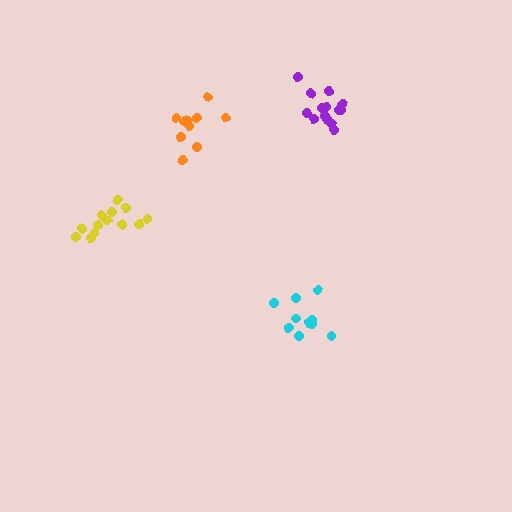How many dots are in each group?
Group 1: 14 dots, Group 2: 10 dots, Group 3: 10 dots, Group 4: 13 dots (47 total).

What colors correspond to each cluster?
The clusters are colored: purple, cyan, orange, yellow.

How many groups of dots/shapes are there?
There are 4 groups.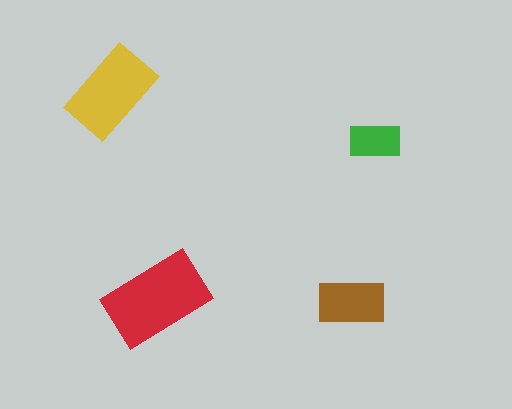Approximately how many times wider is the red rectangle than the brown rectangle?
About 1.5 times wider.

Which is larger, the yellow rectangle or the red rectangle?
The red one.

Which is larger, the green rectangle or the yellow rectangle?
The yellow one.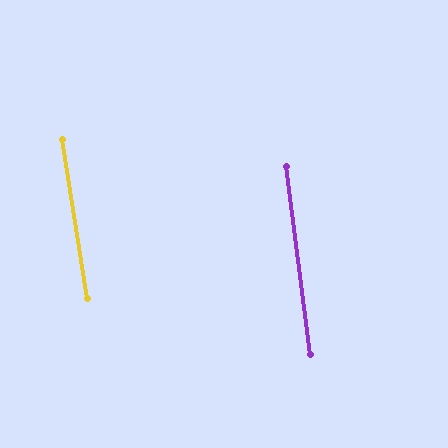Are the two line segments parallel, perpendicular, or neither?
Parallel — their directions differ by only 1.4°.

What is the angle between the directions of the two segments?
Approximately 1 degree.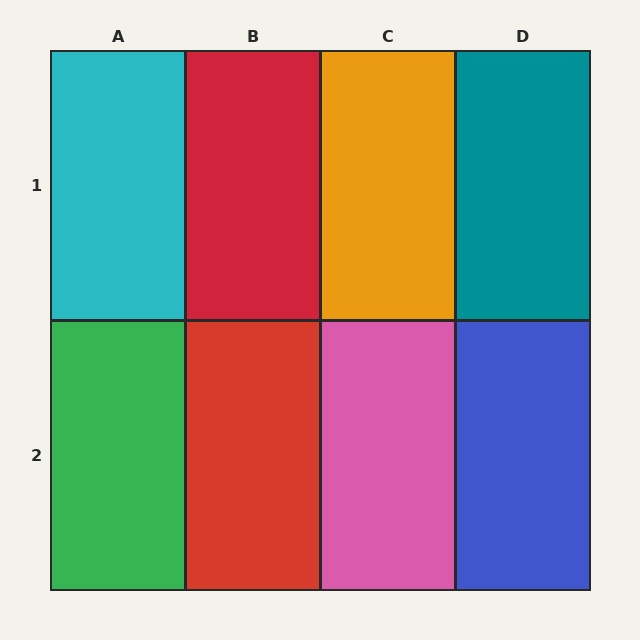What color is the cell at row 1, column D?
Teal.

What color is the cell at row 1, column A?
Cyan.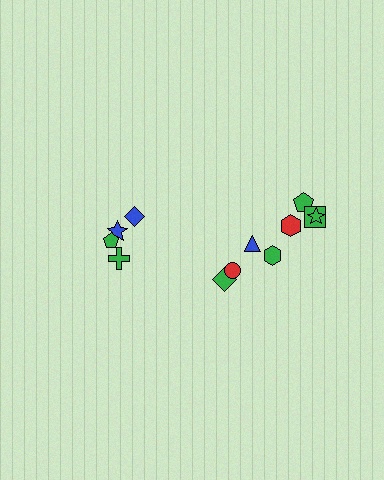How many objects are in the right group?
There are 8 objects.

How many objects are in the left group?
There are 4 objects.